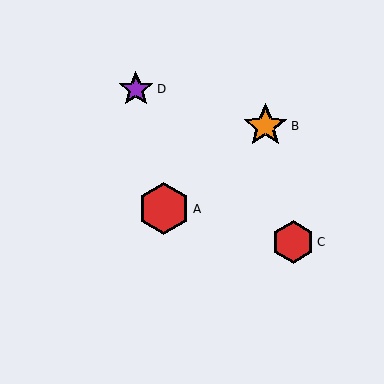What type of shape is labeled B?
Shape B is an orange star.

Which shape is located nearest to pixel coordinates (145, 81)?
The purple star (labeled D) at (136, 89) is nearest to that location.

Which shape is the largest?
The red hexagon (labeled A) is the largest.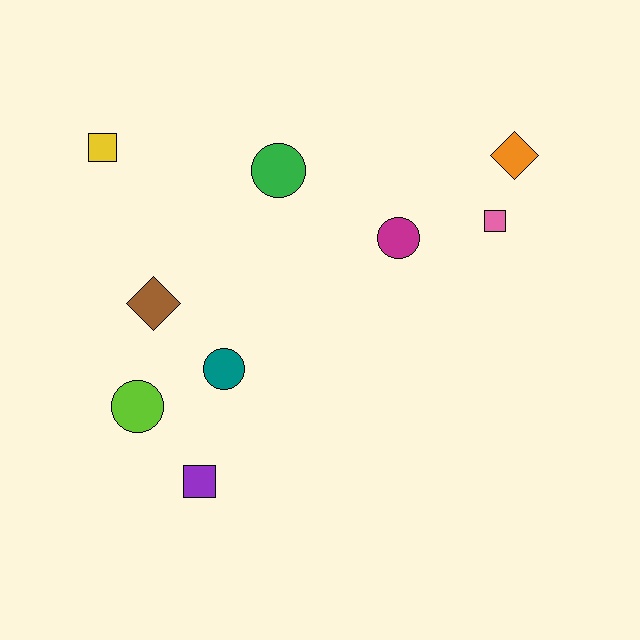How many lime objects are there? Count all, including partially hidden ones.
There is 1 lime object.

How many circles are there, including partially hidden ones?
There are 4 circles.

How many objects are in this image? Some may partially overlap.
There are 9 objects.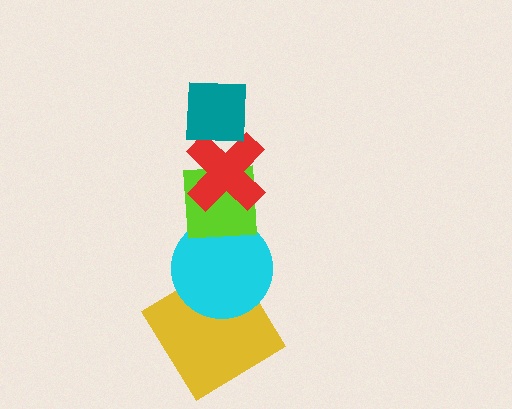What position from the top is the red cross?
The red cross is 2nd from the top.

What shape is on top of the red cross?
The teal square is on top of the red cross.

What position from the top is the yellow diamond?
The yellow diamond is 5th from the top.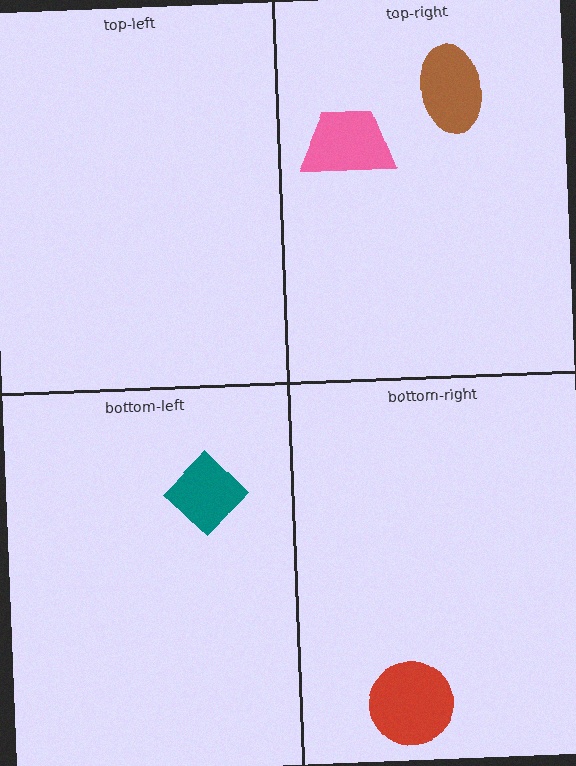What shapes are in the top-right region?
The pink trapezoid, the brown ellipse.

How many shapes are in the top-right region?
2.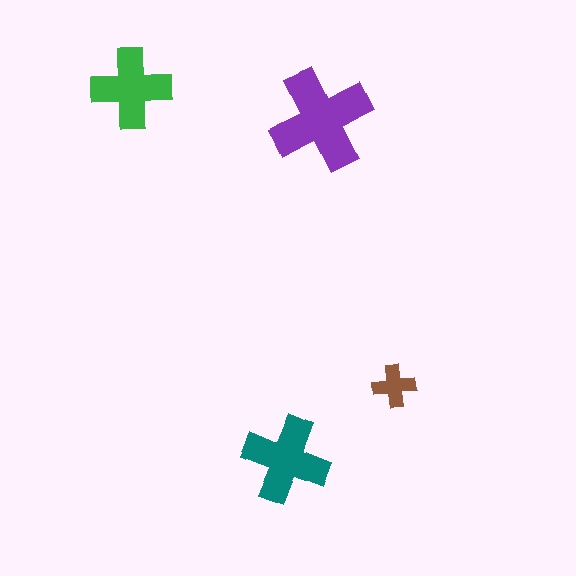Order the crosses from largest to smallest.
the purple one, the teal one, the green one, the brown one.